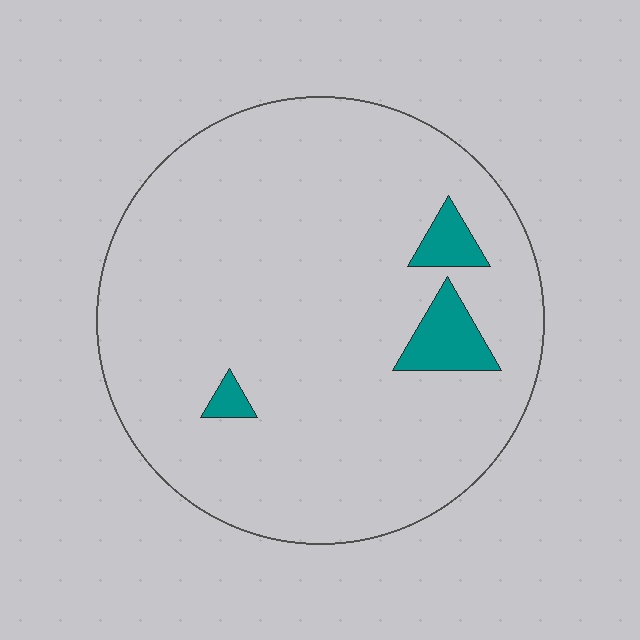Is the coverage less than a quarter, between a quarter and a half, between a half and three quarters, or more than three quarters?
Less than a quarter.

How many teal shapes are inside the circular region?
3.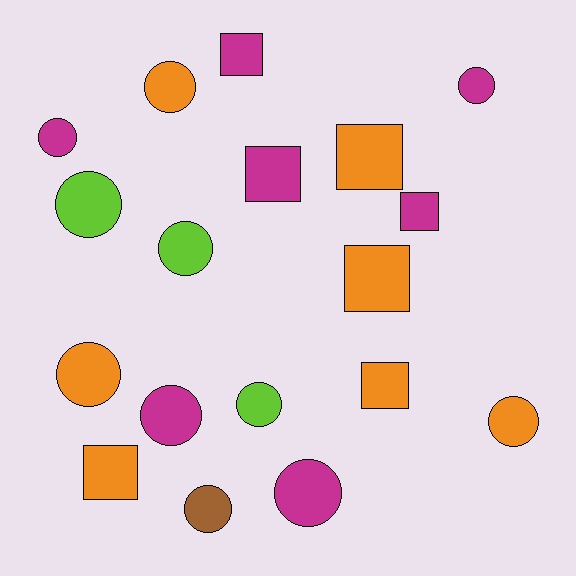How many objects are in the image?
There are 18 objects.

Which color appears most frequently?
Magenta, with 7 objects.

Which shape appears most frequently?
Circle, with 11 objects.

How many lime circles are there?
There are 3 lime circles.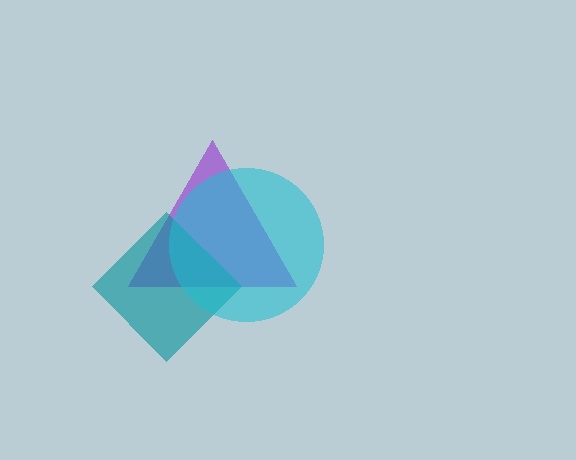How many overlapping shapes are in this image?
There are 3 overlapping shapes in the image.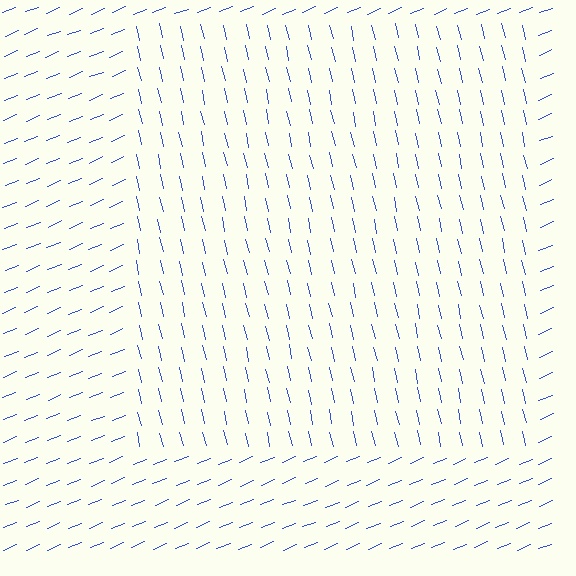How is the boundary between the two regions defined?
The boundary is defined purely by a change in line orientation (approximately 80 degrees difference). All lines are the same color and thickness.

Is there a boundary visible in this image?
Yes, there is a texture boundary formed by a change in line orientation.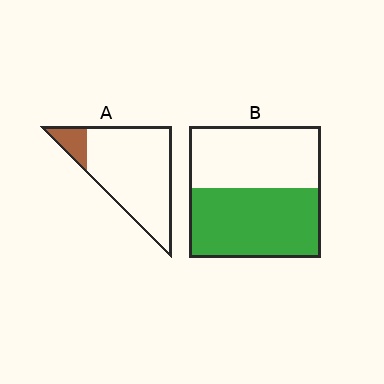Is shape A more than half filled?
No.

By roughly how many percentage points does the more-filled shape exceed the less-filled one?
By roughly 40 percentage points (B over A).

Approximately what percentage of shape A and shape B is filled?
A is approximately 15% and B is approximately 55%.